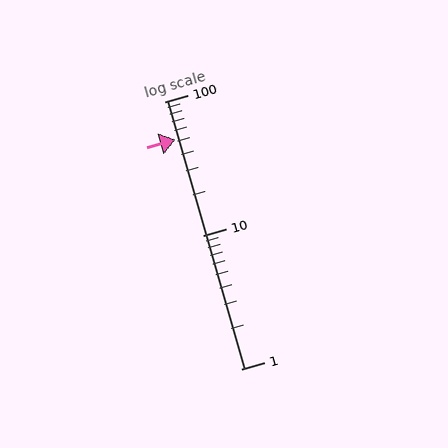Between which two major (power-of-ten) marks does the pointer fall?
The pointer is between 10 and 100.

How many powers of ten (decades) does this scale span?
The scale spans 2 decades, from 1 to 100.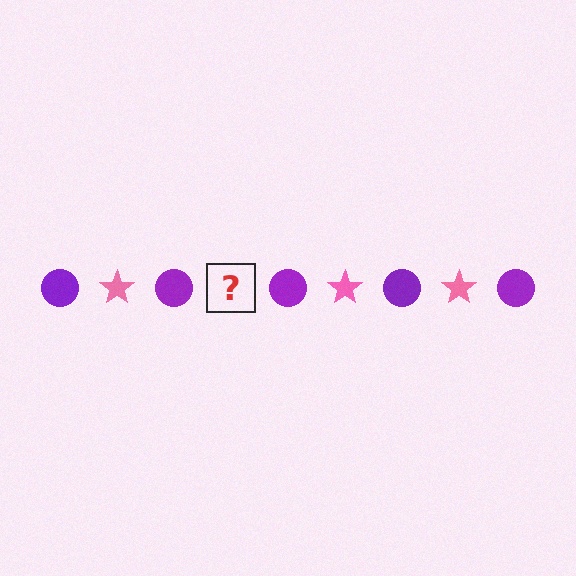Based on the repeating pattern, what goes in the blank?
The blank should be a pink star.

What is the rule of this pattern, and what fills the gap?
The rule is that the pattern alternates between purple circle and pink star. The gap should be filled with a pink star.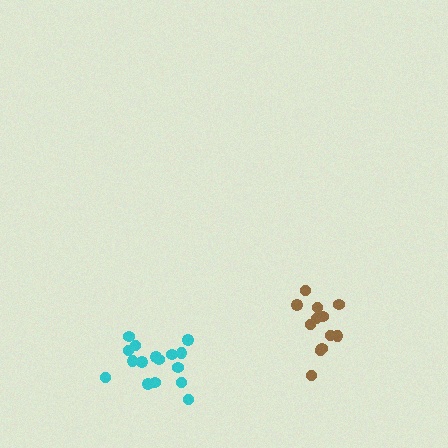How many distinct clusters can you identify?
There are 2 distinct clusters.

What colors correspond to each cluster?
The clusters are colored: cyan, brown.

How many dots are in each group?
Group 1: 16 dots, Group 2: 12 dots (28 total).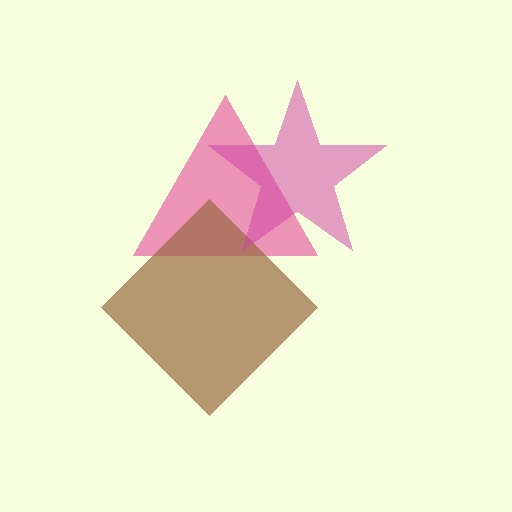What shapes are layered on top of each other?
The layered shapes are: a pink triangle, a brown diamond, a magenta star.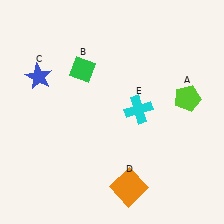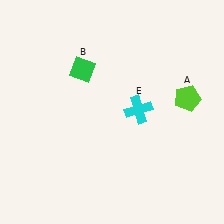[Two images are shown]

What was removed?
The blue star (C), the orange square (D) were removed in Image 2.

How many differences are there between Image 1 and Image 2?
There are 2 differences between the two images.